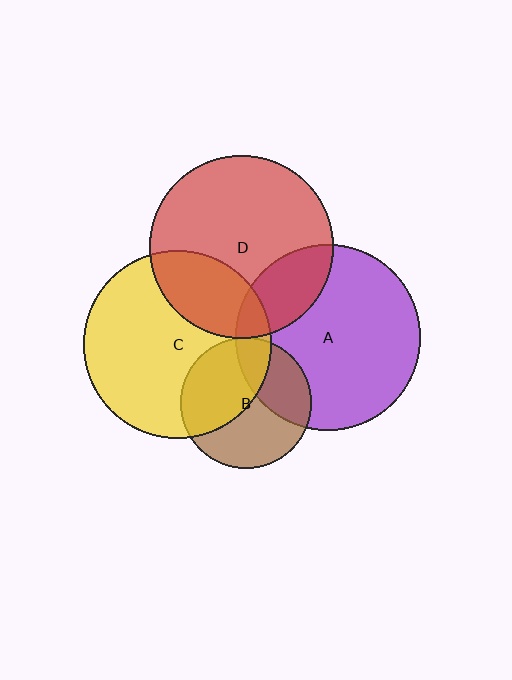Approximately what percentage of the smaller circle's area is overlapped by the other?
Approximately 20%.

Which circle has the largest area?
Circle C (yellow).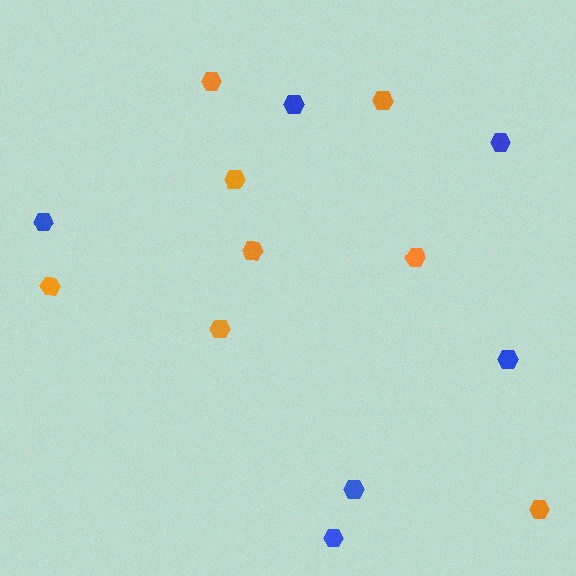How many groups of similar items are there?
There are 2 groups: one group of orange hexagons (8) and one group of blue hexagons (6).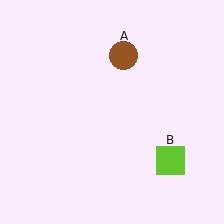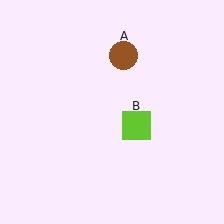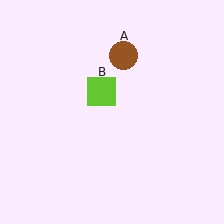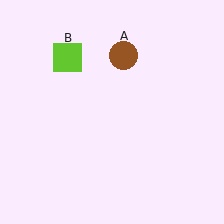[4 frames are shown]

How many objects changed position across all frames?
1 object changed position: lime square (object B).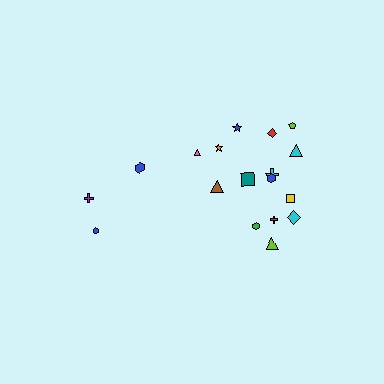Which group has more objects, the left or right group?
The right group.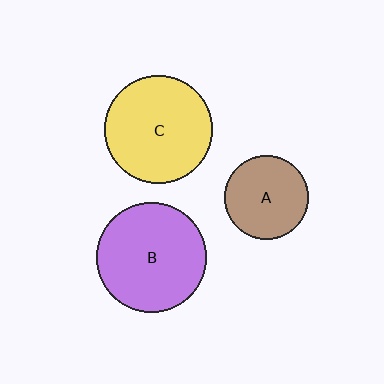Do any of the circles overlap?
No, none of the circles overlap.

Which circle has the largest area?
Circle B (purple).